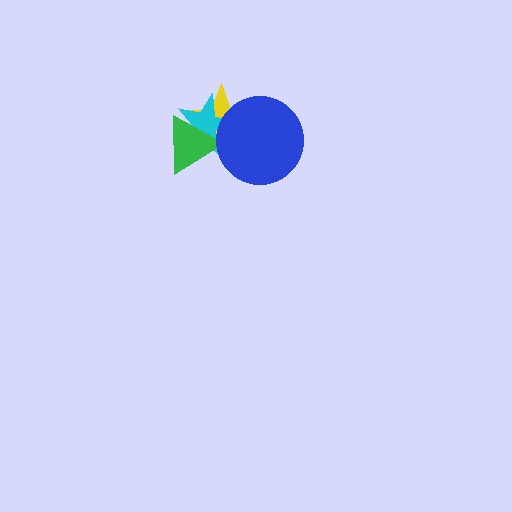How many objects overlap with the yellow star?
3 objects overlap with the yellow star.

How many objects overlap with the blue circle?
3 objects overlap with the blue circle.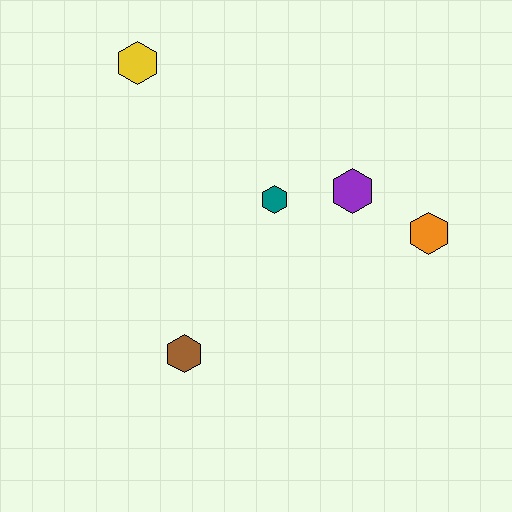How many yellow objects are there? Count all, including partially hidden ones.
There is 1 yellow object.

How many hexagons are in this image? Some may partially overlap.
There are 5 hexagons.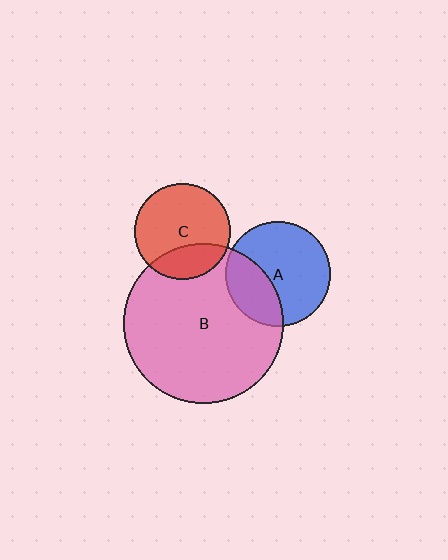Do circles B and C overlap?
Yes.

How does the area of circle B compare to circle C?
Approximately 2.8 times.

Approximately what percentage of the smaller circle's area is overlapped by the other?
Approximately 25%.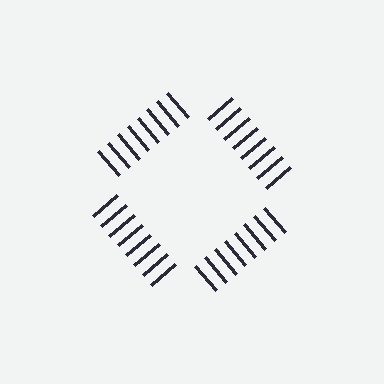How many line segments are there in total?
32 — 8 along each of the 4 edges.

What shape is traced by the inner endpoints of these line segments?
An illusory square — the line segments terminate on its edges but no continuous stroke is drawn.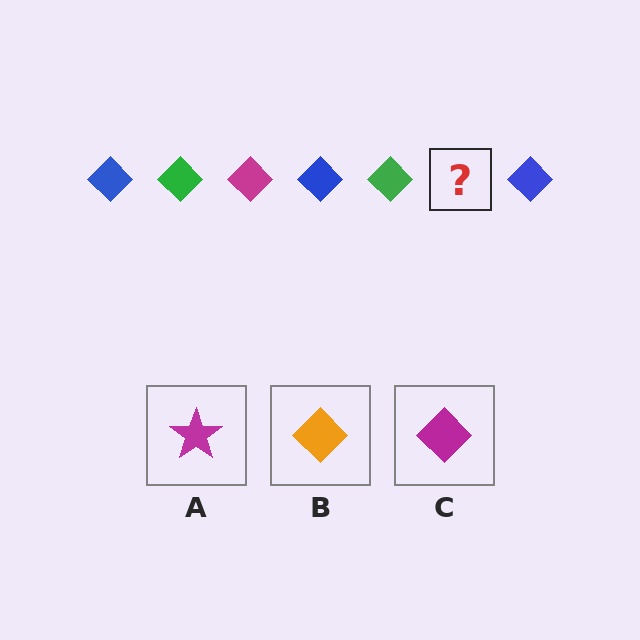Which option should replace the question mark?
Option C.